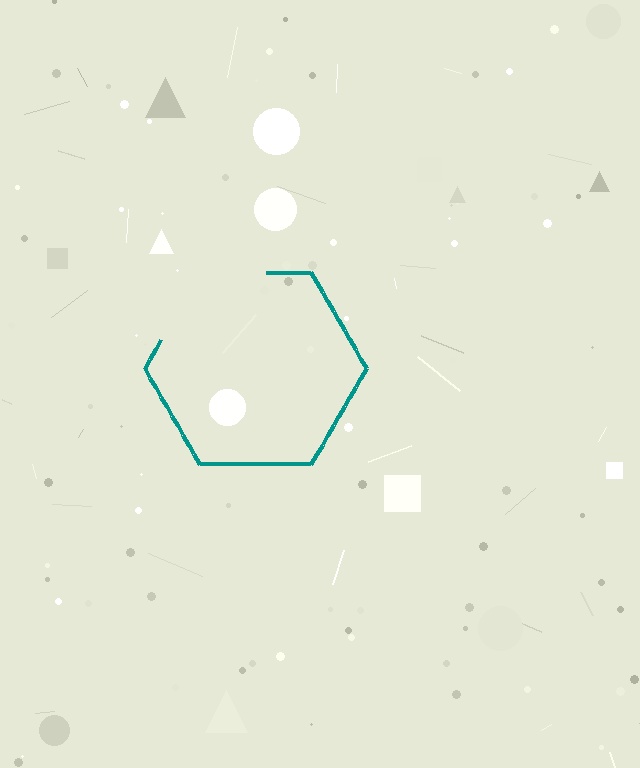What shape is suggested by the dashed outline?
The dashed outline suggests a hexagon.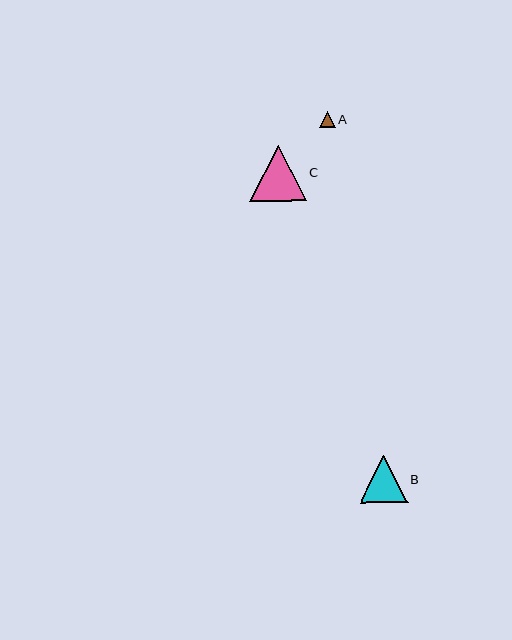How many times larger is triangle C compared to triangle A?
Triangle C is approximately 3.5 times the size of triangle A.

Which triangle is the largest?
Triangle C is the largest with a size of approximately 56 pixels.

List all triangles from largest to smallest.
From largest to smallest: C, B, A.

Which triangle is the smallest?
Triangle A is the smallest with a size of approximately 16 pixels.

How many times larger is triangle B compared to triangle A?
Triangle B is approximately 3.0 times the size of triangle A.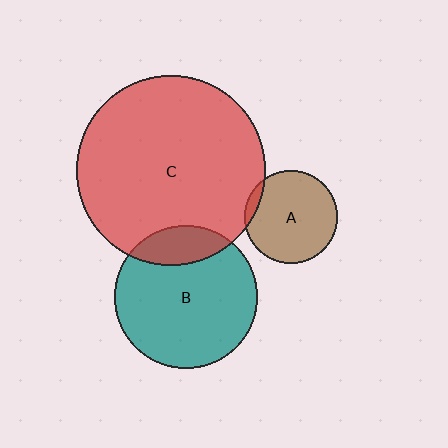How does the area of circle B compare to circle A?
Approximately 2.4 times.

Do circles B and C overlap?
Yes.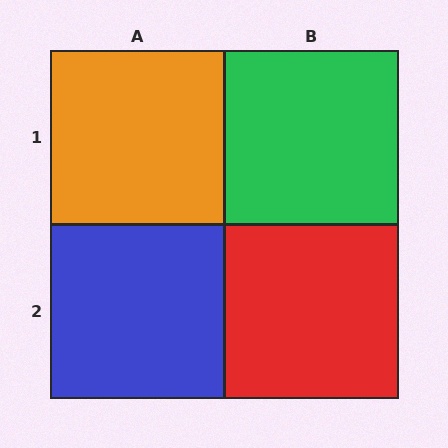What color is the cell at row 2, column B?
Red.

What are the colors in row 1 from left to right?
Orange, green.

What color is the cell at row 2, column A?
Blue.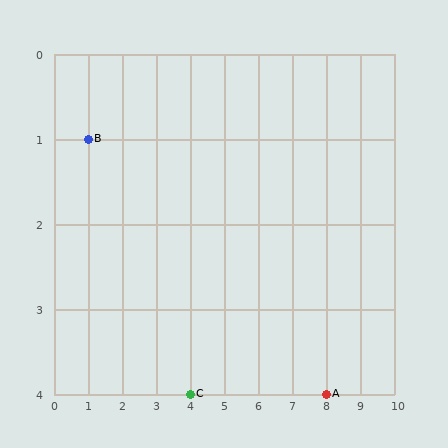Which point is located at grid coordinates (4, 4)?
Point C is at (4, 4).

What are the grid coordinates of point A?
Point A is at grid coordinates (8, 4).